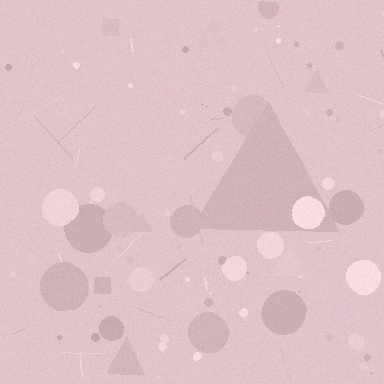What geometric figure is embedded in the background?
A triangle is embedded in the background.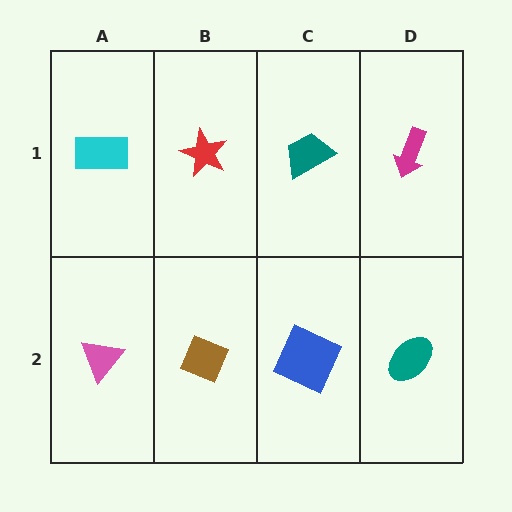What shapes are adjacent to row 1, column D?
A teal ellipse (row 2, column D), a teal trapezoid (row 1, column C).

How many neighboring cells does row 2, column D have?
2.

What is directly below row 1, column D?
A teal ellipse.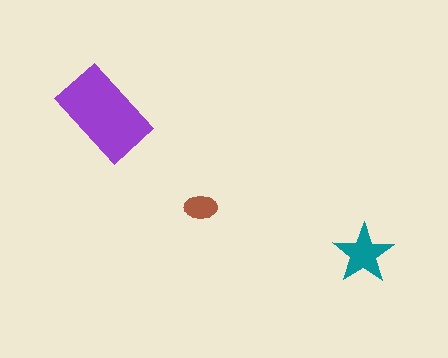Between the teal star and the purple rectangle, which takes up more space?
The purple rectangle.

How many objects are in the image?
There are 3 objects in the image.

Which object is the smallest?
The brown ellipse.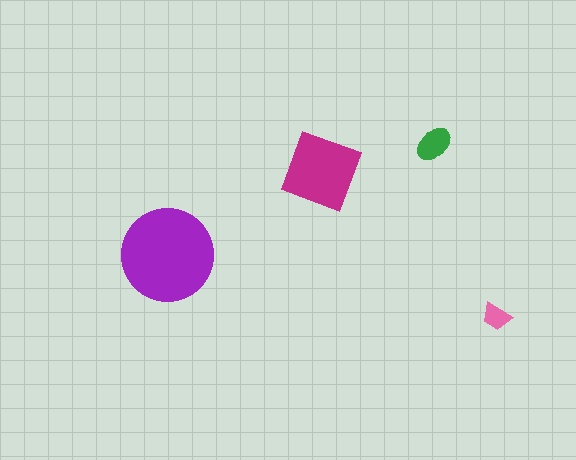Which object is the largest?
The purple circle.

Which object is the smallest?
The pink trapezoid.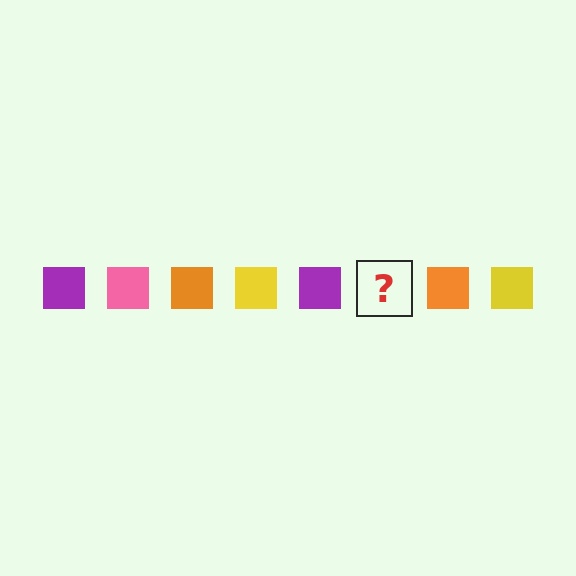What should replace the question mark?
The question mark should be replaced with a pink square.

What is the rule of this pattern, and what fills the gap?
The rule is that the pattern cycles through purple, pink, orange, yellow squares. The gap should be filled with a pink square.